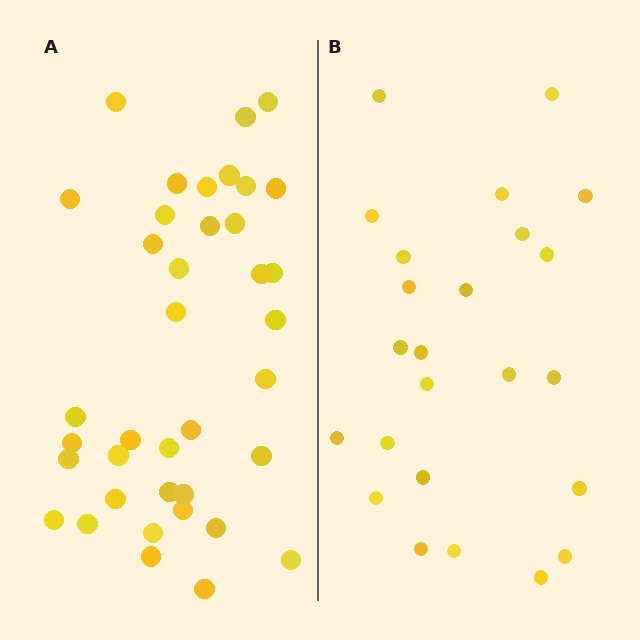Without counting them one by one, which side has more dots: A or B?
Region A (the left region) has more dots.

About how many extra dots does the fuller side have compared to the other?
Region A has approximately 15 more dots than region B.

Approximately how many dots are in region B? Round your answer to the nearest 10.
About 20 dots. (The exact count is 24, which rounds to 20.)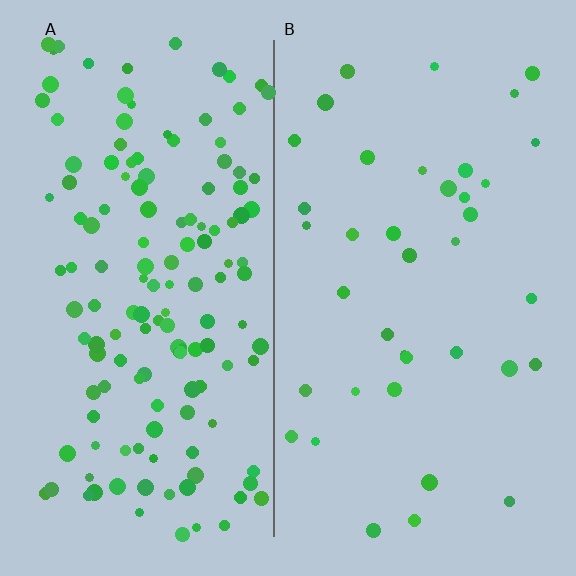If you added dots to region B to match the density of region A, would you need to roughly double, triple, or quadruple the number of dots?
Approximately quadruple.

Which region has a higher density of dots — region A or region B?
A (the left).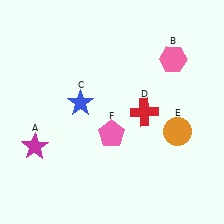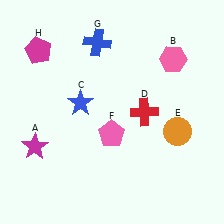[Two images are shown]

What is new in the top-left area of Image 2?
A blue cross (G) was added in the top-left area of Image 2.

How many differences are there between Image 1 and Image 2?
There are 2 differences between the two images.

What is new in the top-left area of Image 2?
A magenta pentagon (H) was added in the top-left area of Image 2.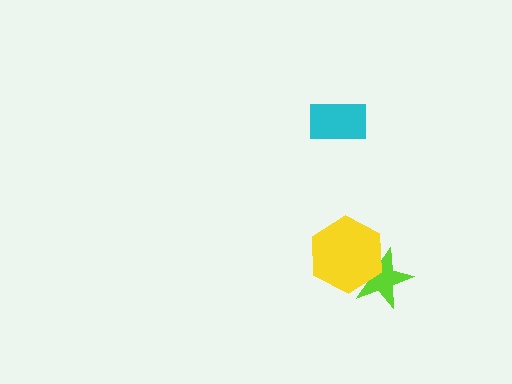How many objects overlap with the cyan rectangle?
0 objects overlap with the cyan rectangle.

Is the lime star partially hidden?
Yes, it is partially covered by another shape.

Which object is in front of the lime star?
The yellow hexagon is in front of the lime star.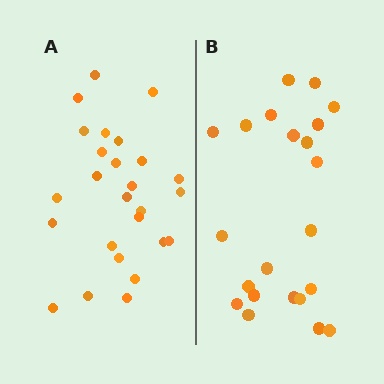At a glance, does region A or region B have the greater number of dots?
Region A (the left region) has more dots.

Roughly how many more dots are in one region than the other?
Region A has about 4 more dots than region B.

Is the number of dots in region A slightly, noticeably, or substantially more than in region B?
Region A has only slightly more — the two regions are fairly close. The ratio is roughly 1.2 to 1.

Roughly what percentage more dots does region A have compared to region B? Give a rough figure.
About 20% more.